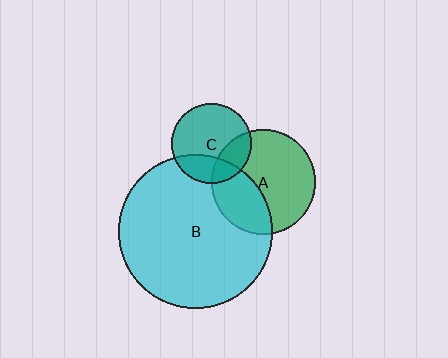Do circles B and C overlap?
Yes.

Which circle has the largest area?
Circle B (cyan).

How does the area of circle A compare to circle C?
Approximately 1.7 times.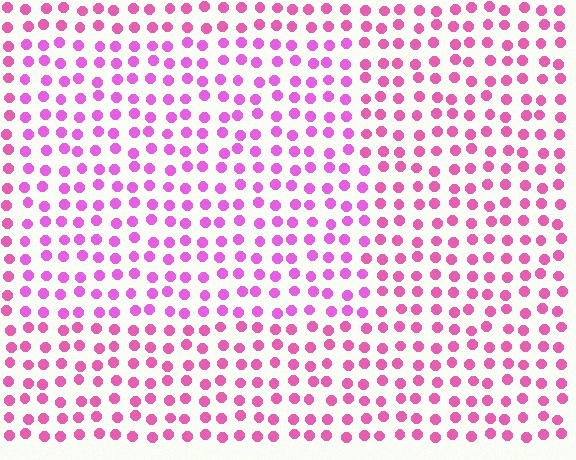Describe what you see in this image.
The image is filled with small pink elements in a uniform arrangement. A rectangle-shaped region is visible where the elements are tinted to a slightly different hue, forming a subtle color boundary.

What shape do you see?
I see a rectangle.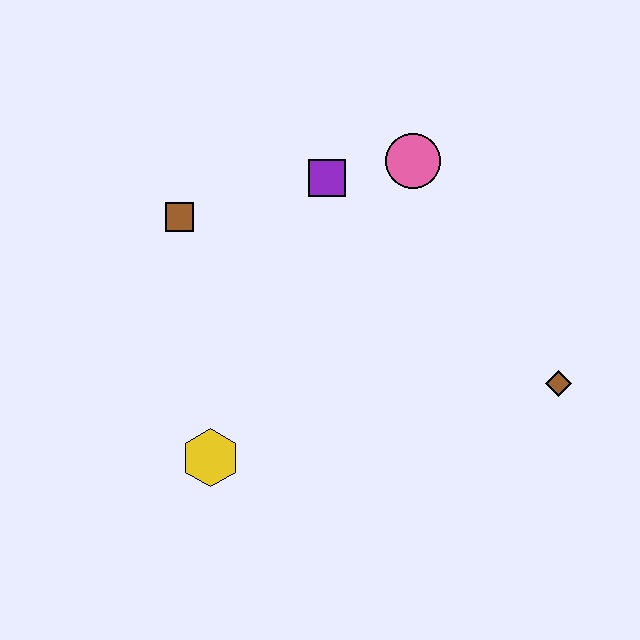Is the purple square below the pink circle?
Yes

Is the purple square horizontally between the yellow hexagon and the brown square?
No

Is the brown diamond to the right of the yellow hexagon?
Yes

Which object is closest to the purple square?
The pink circle is closest to the purple square.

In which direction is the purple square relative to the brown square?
The purple square is to the right of the brown square.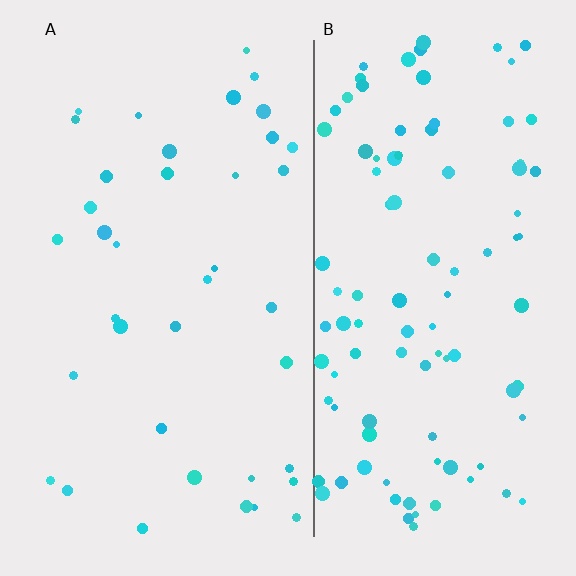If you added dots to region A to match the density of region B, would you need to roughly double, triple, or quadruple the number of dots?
Approximately triple.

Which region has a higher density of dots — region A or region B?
B (the right).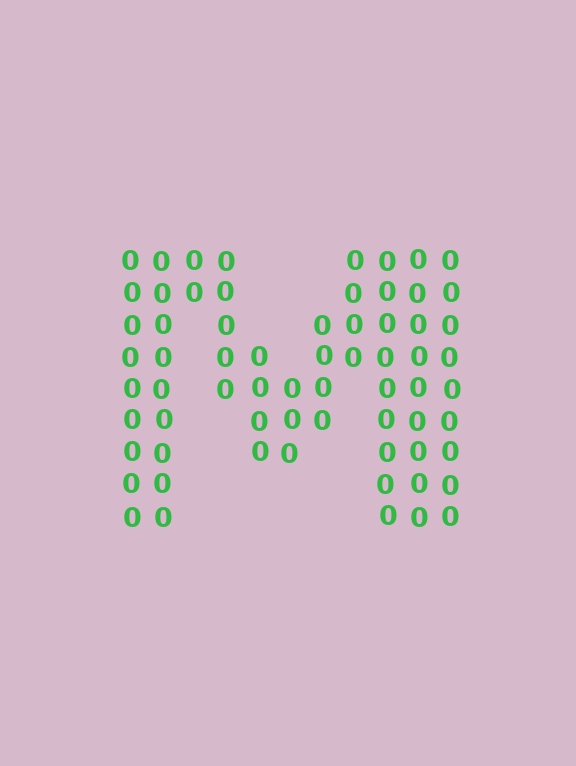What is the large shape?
The large shape is the letter M.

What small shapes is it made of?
It is made of small digit 0's.